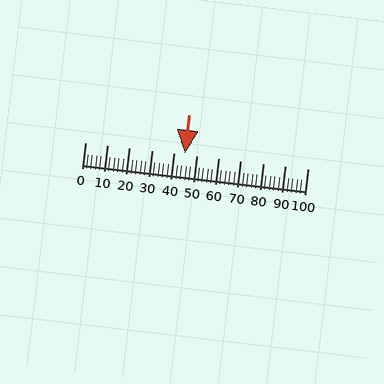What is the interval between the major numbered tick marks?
The major tick marks are spaced 10 units apart.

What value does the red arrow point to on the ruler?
The red arrow points to approximately 45.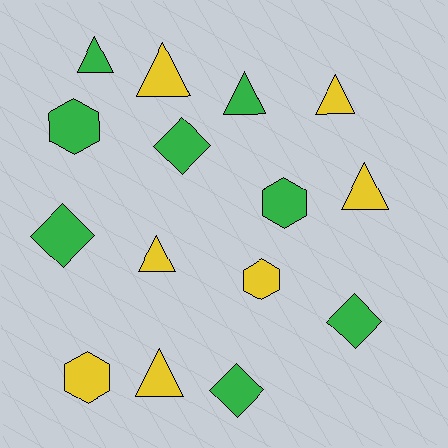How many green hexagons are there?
There are 2 green hexagons.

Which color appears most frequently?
Green, with 8 objects.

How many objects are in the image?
There are 15 objects.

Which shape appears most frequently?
Triangle, with 7 objects.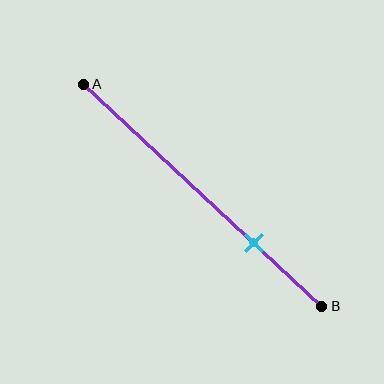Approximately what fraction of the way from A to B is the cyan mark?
The cyan mark is approximately 70% of the way from A to B.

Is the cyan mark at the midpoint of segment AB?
No, the mark is at about 70% from A, not at the 50% midpoint.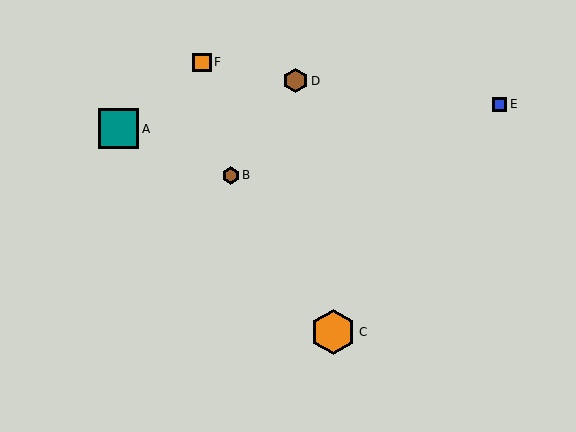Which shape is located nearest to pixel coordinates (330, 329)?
The orange hexagon (labeled C) at (333, 332) is nearest to that location.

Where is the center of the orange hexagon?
The center of the orange hexagon is at (333, 332).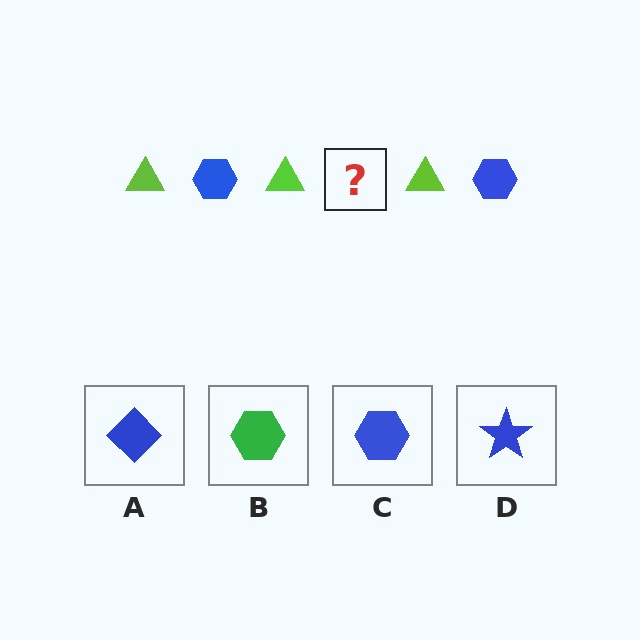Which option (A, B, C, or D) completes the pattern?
C.